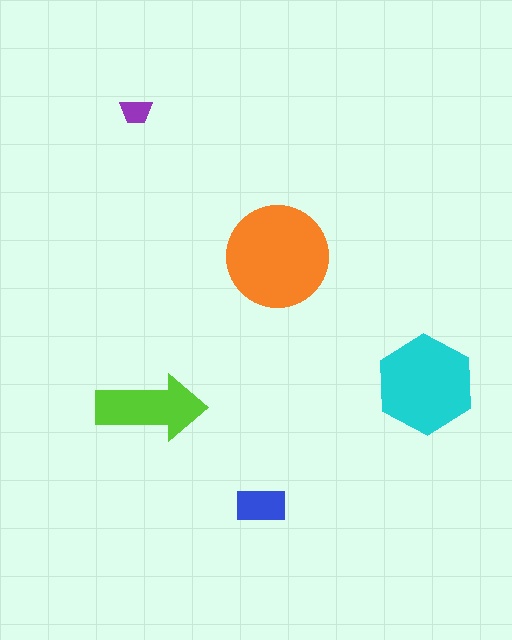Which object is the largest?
The orange circle.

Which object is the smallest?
The purple trapezoid.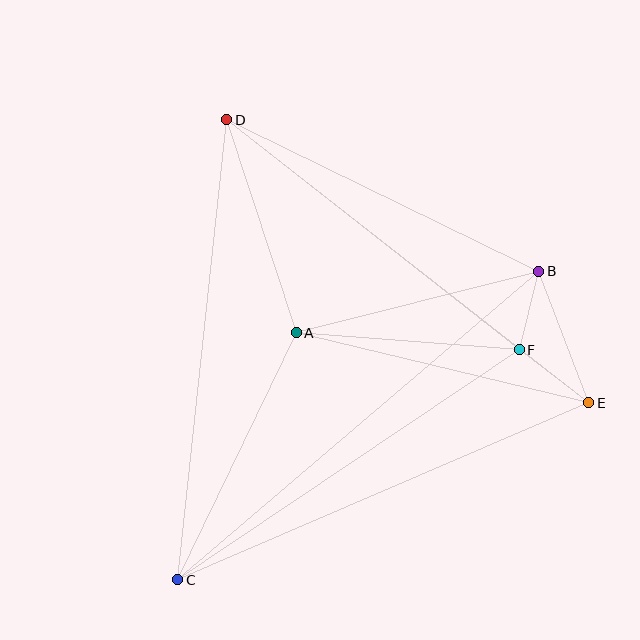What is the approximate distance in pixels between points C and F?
The distance between C and F is approximately 412 pixels.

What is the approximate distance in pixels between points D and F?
The distance between D and F is approximately 372 pixels.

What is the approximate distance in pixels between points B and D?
The distance between B and D is approximately 347 pixels.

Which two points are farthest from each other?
Points B and C are farthest from each other.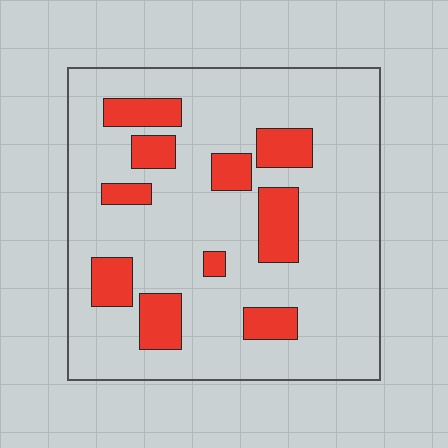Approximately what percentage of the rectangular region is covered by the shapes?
Approximately 20%.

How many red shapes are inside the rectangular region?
10.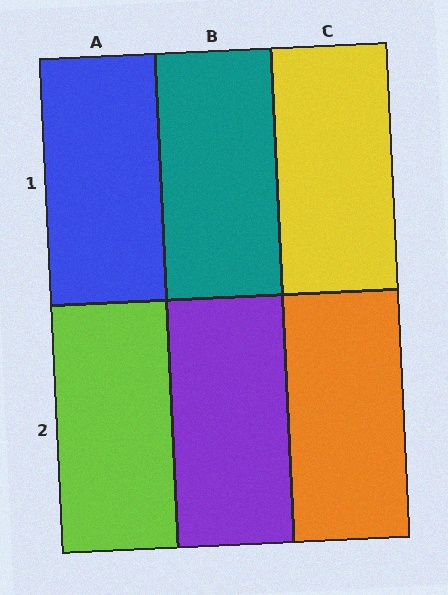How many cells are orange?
1 cell is orange.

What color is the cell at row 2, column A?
Lime.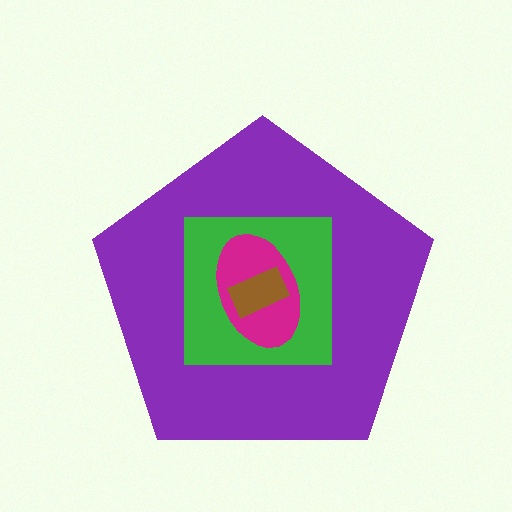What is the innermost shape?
The brown rectangle.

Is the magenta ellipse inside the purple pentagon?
Yes.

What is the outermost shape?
The purple pentagon.